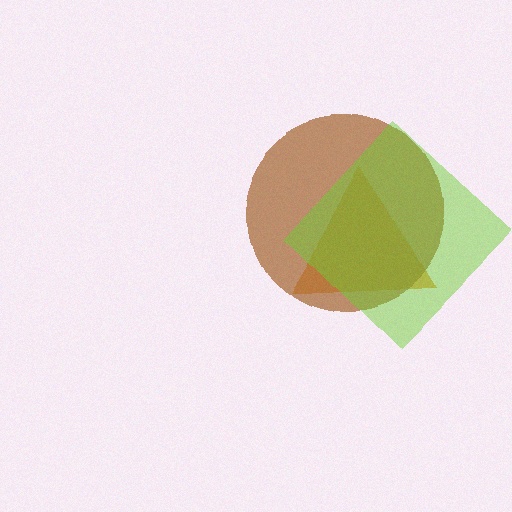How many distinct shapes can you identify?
There are 3 distinct shapes: an orange triangle, a brown circle, a lime diamond.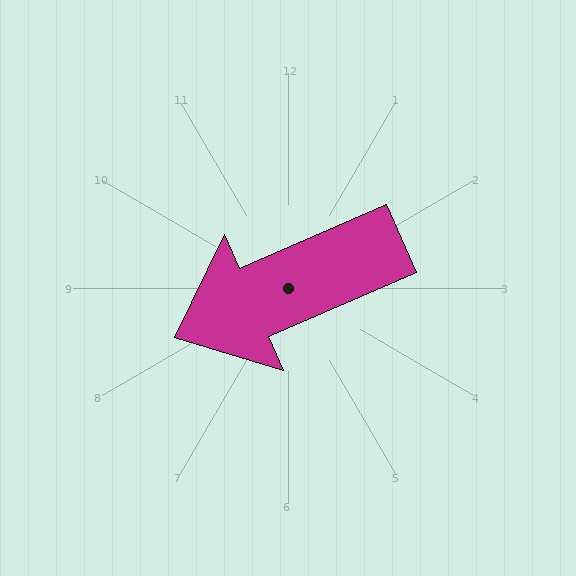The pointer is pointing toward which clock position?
Roughly 8 o'clock.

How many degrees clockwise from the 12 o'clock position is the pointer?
Approximately 247 degrees.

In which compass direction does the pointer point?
Southwest.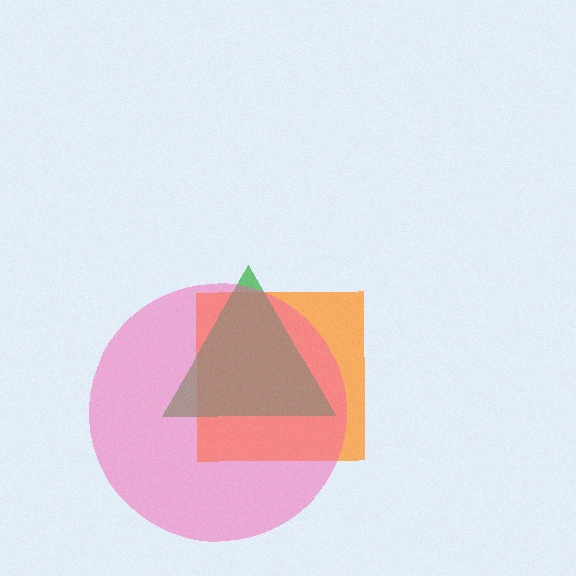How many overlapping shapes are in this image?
There are 3 overlapping shapes in the image.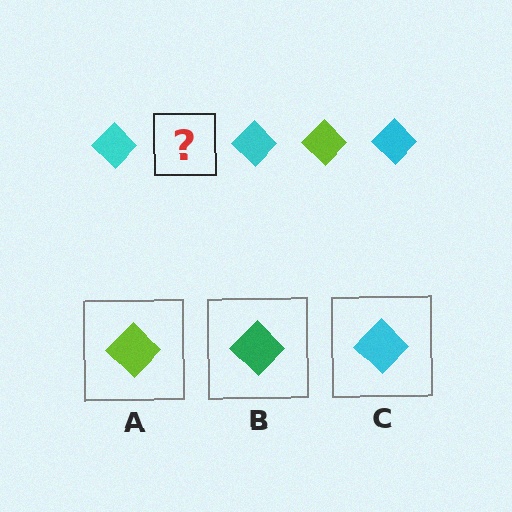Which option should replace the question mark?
Option A.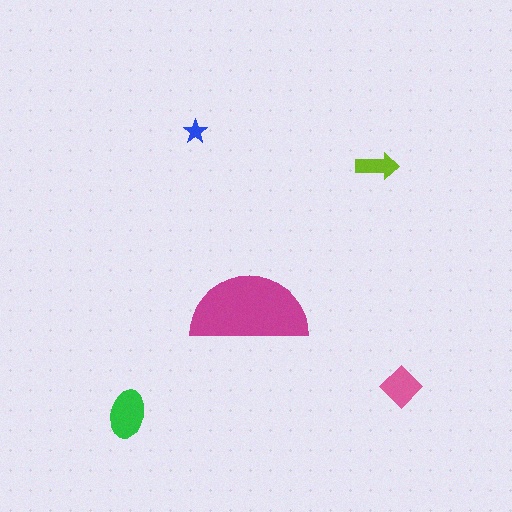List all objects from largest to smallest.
The magenta semicircle, the green ellipse, the pink diamond, the lime arrow, the blue star.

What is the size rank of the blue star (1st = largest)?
5th.